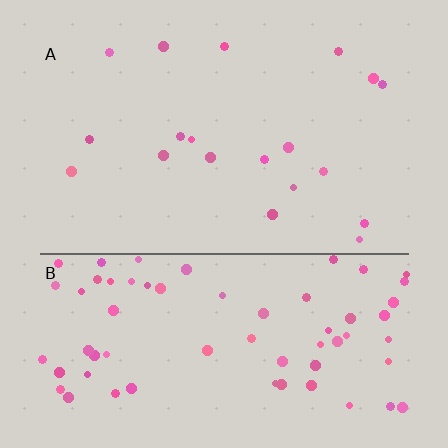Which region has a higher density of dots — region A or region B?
B (the bottom).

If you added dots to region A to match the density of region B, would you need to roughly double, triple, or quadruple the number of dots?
Approximately quadruple.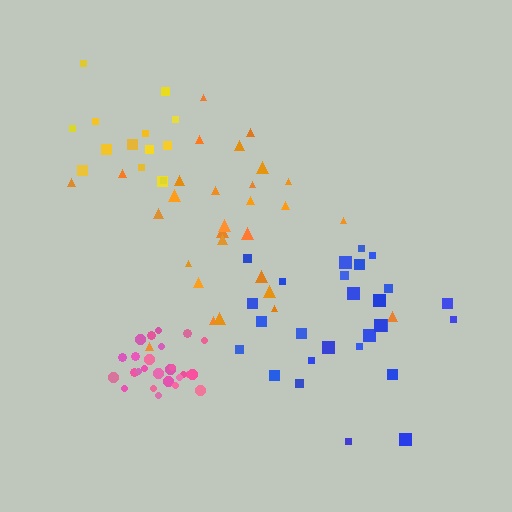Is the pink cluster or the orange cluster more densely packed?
Pink.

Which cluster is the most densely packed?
Pink.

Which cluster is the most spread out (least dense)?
Orange.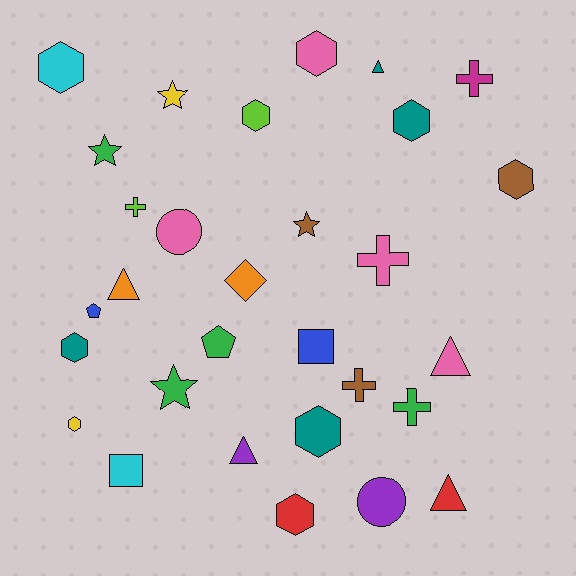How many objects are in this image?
There are 30 objects.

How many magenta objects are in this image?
There is 1 magenta object.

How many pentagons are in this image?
There are 2 pentagons.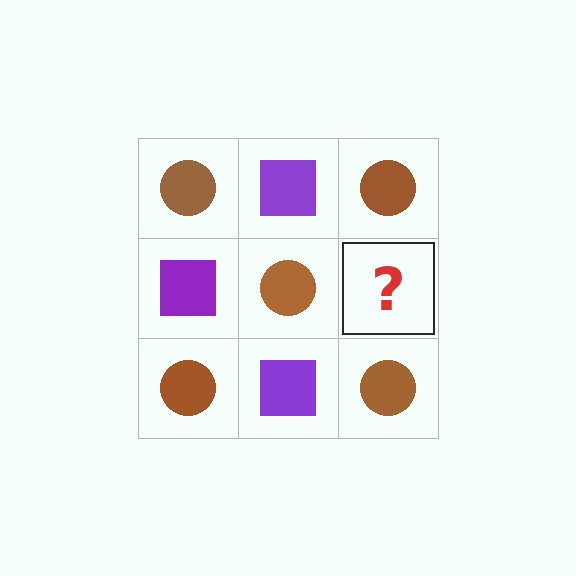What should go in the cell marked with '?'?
The missing cell should contain a purple square.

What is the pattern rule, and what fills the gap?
The rule is that it alternates brown circle and purple square in a checkerboard pattern. The gap should be filled with a purple square.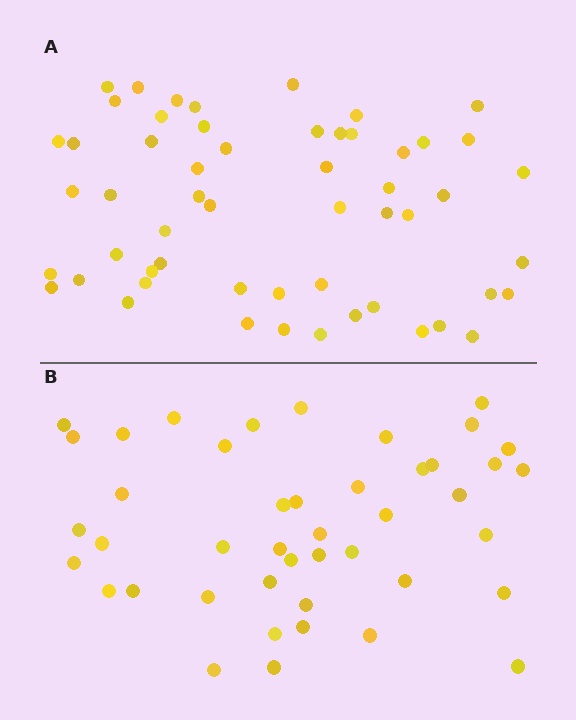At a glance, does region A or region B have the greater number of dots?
Region A (the top region) has more dots.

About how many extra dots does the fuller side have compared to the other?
Region A has roughly 12 or so more dots than region B.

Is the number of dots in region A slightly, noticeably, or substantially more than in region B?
Region A has noticeably more, but not dramatically so. The ratio is roughly 1.2 to 1.